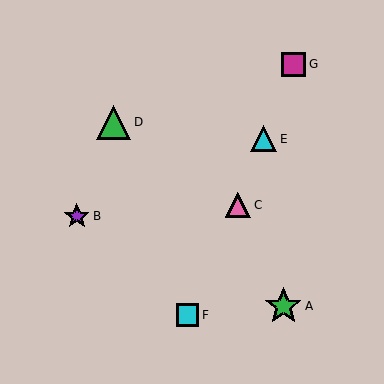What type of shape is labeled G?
Shape G is a magenta square.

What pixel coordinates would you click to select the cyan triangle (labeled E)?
Click at (264, 139) to select the cyan triangle E.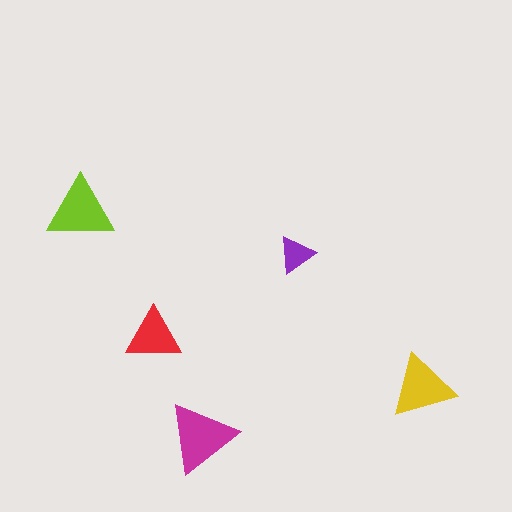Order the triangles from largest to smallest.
the magenta one, the lime one, the yellow one, the red one, the purple one.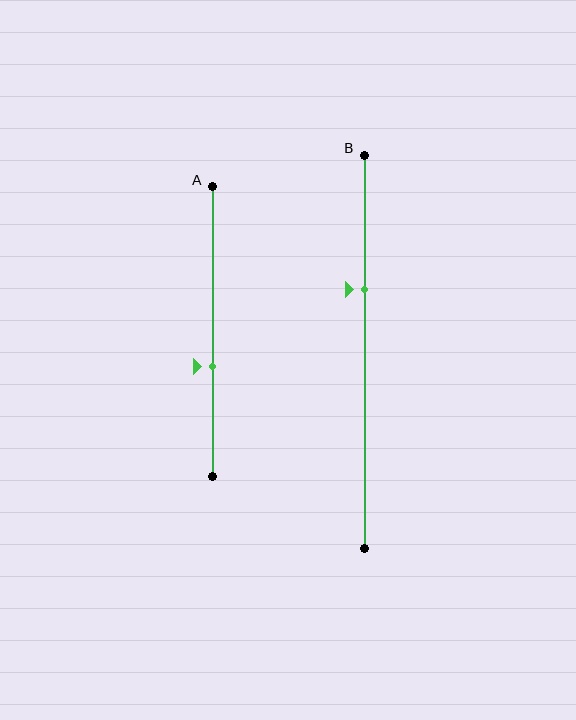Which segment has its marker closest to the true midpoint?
Segment A has its marker closest to the true midpoint.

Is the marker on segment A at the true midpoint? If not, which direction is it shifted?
No, the marker on segment A is shifted downward by about 12% of the segment length.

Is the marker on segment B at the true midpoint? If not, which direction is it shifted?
No, the marker on segment B is shifted upward by about 16% of the segment length.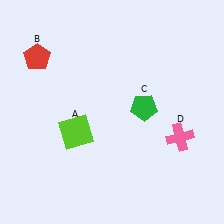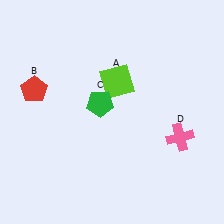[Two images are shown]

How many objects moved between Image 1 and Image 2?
3 objects moved between the two images.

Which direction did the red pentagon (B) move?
The red pentagon (B) moved down.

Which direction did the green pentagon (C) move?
The green pentagon (C) moved left.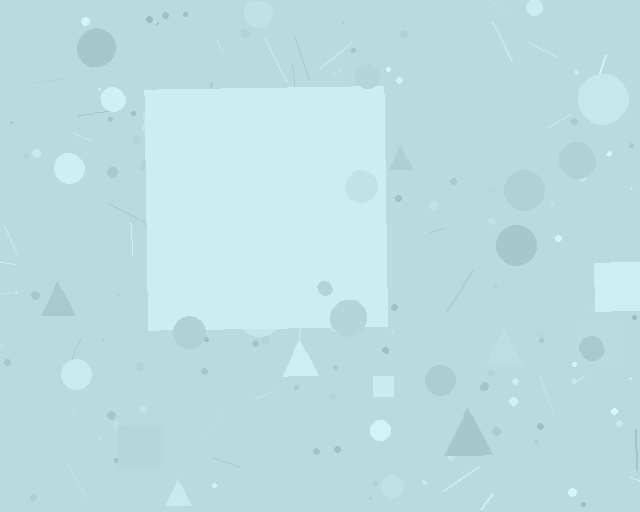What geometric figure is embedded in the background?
A square is embedded in the background.